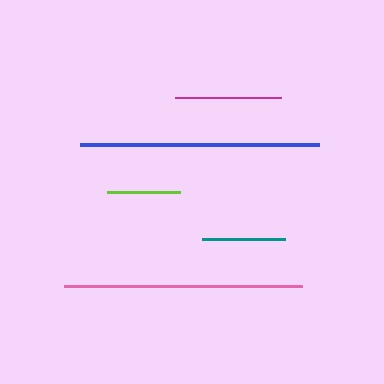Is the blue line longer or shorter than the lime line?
The blue line is longer than the lime line.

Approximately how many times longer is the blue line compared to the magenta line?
The blue line is approximately 2.3 times the length of the magenta line.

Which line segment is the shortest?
The lime line is the shortest at approximately 73 pixels.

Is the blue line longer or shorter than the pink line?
The blue line is longer than the pink line.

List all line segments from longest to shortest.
From longest to shortest: blue, pink, magenta, teal, lime.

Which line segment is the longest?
The blue line is the longest at approximately 240 pixels.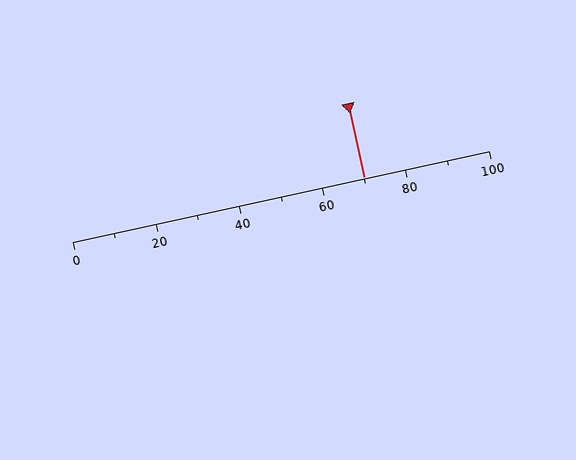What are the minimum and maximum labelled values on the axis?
The axis runs from 0 to 100.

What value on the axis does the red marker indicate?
The marker indicates approximately 70.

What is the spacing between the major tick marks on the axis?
The major ticks are spaced 20 apart.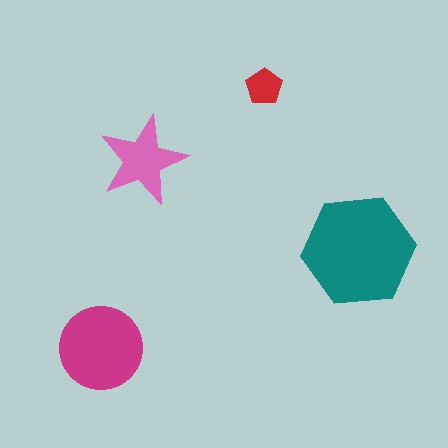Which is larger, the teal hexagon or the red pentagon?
The teal hexagon.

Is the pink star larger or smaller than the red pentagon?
Larger.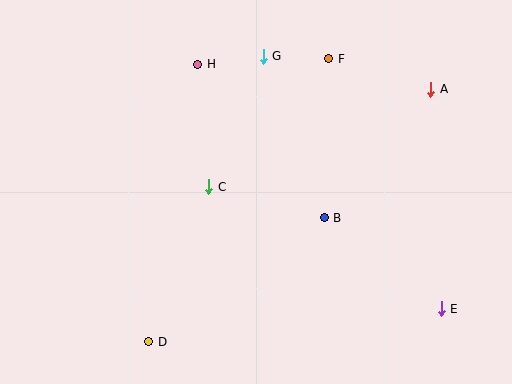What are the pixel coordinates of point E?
Point E is at (441, 309).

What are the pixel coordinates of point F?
Point F is at (329, 59).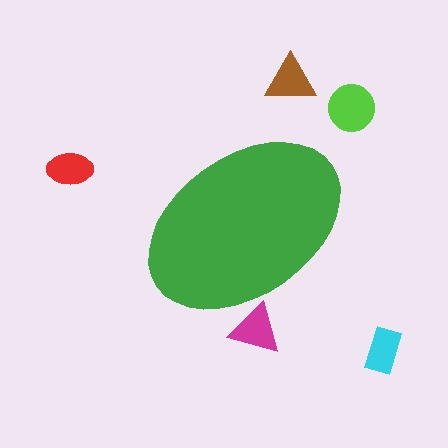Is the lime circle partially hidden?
No, the lime circle is fully visible.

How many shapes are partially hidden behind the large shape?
1 shape is partially hidden.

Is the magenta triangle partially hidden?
Yes, the magenta triangle is partially hidden behind the green ellipse.